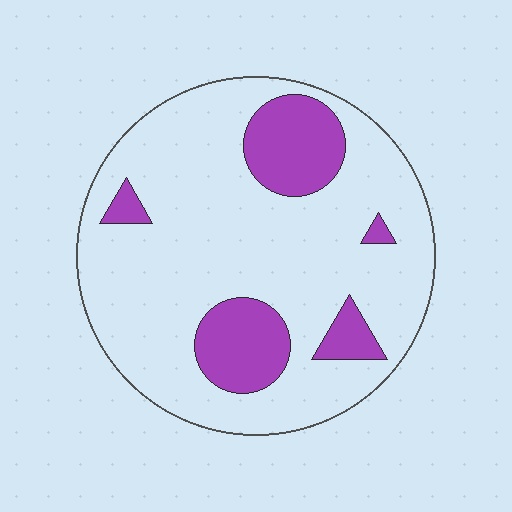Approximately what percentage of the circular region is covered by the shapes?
Approximately 20%.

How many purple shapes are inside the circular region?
5.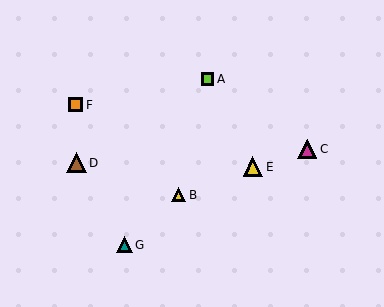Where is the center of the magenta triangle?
The center of the magenta triangle is at (307, 149).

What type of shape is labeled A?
Shape A is a lime square.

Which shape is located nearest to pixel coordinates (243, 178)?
The yellow triangle (labeled E) at (253, 167) is nearest to that location.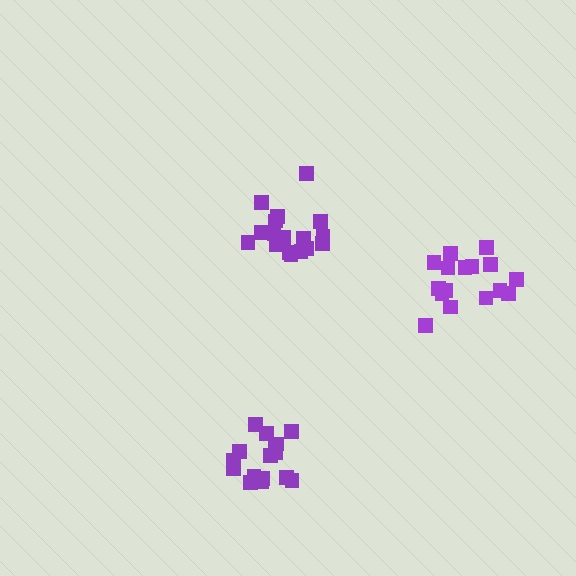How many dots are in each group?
Group 1: 18 dots, Group 2: 16 dots, Group 3: 17 dots (51 total).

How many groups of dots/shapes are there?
There are 3 groups.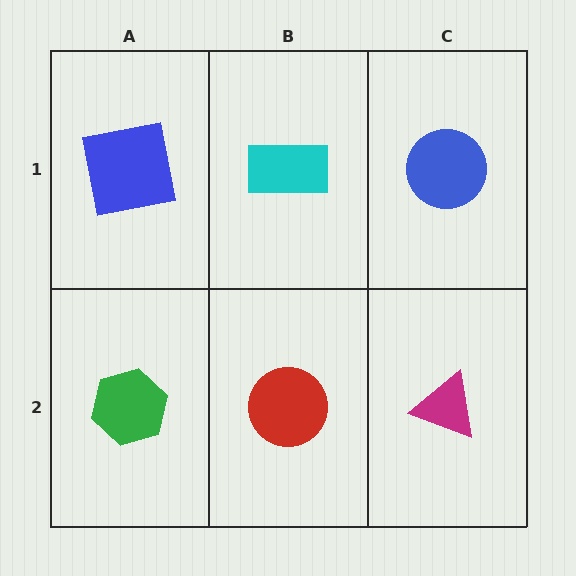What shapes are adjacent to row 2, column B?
A cyan rectangle (row 1, column B), a green hexagon (row 2, column A), a magenta triangle (row 2, column C).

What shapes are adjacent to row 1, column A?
A green hexagon (row 2, column A), a cyan rectangle (row 1, column B).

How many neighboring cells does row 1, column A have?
2.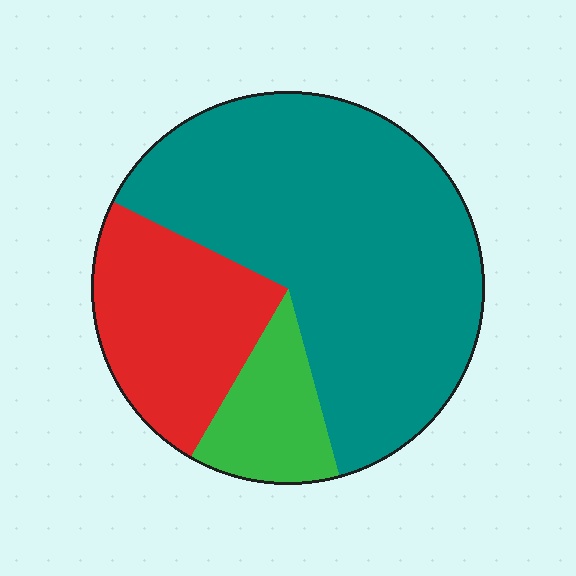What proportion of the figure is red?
Red takes up about one quarter (1/4) of the figure.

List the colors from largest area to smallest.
From largest to smallest: teal, red, green.